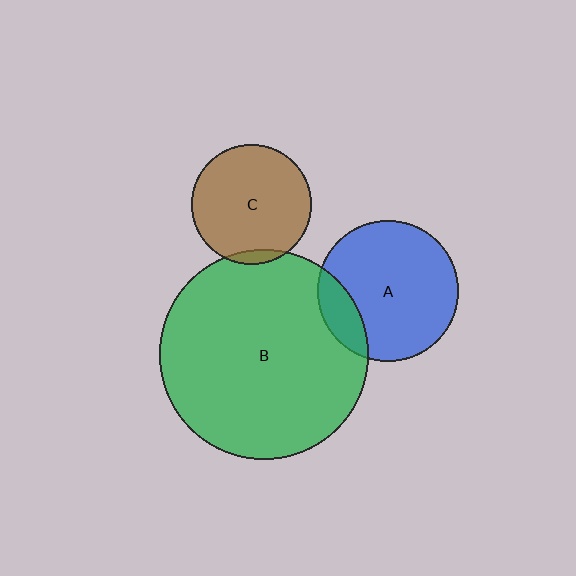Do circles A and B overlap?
Yes.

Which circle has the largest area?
Circle B (green).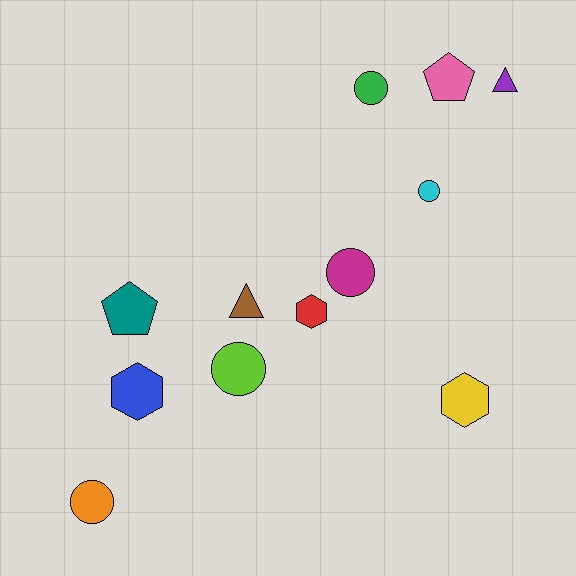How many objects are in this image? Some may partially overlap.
There are 12 objects.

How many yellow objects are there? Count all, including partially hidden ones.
There is 1 yellow object.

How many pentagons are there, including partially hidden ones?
There are 2 pentagons.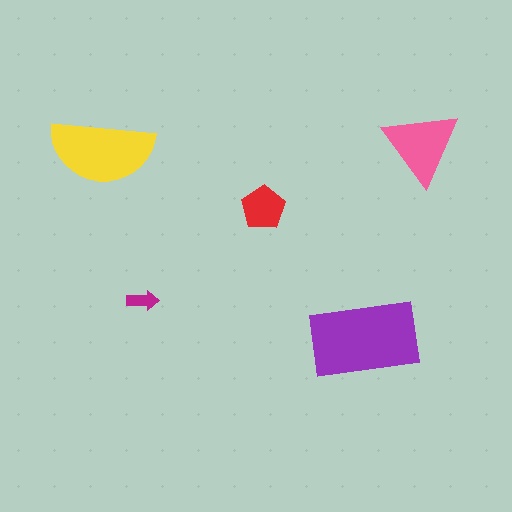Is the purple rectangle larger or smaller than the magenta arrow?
Larger.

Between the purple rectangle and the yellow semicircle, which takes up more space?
The purple rectangle.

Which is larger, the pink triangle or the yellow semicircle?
The yellow semicircle.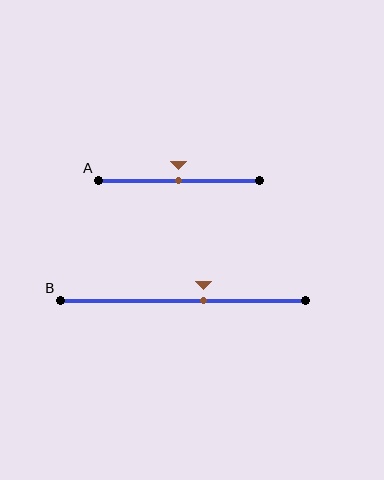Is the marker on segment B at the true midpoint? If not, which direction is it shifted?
No, the marker on segment B is shifted to the right by about 9% of the segment length.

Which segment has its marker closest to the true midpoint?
Segment A has its marker closest to the true midpoint.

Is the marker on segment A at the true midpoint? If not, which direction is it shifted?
Yes, the marker on segment A is at the true midpoint.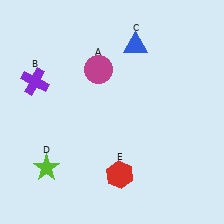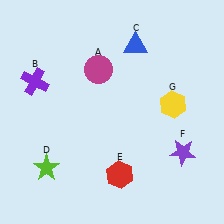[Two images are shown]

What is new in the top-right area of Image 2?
A yellow hexagon (G) was added in the top-right area of Image 2.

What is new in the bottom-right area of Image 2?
A purple star (F) was added in the bottom-right area of Image 2.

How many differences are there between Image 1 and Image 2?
There are 2 differences between the two images.